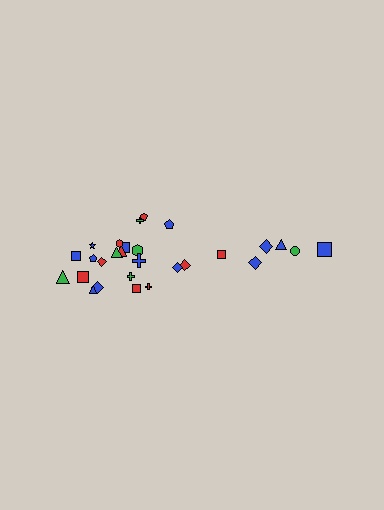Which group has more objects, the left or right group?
The left group.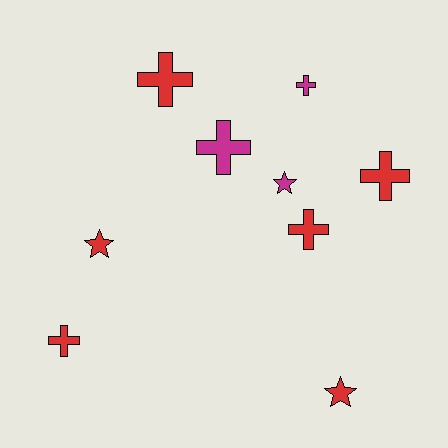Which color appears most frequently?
Red, with 6 objects.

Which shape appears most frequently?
Cross, with 6 objects.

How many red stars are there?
There are 2 red stars.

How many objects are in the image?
There are 9 objects.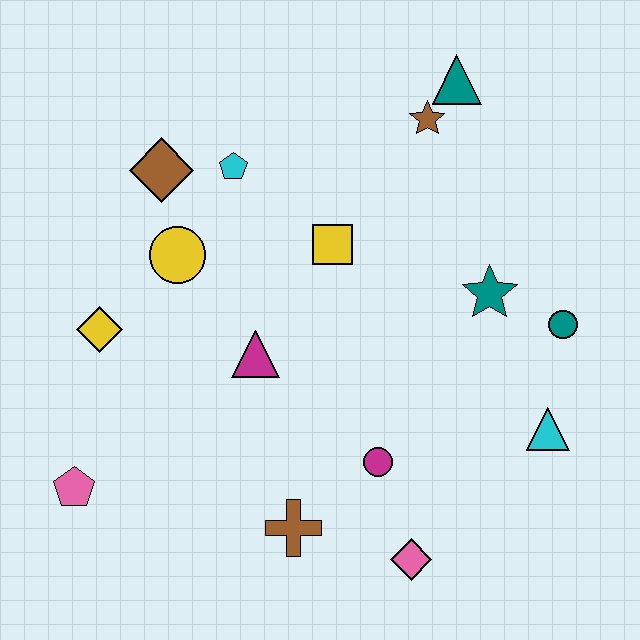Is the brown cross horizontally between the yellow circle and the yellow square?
Yes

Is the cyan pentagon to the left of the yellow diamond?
No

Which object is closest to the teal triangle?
The brown star is closest to the teal triangle.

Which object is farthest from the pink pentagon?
The teal triangle is farthest from the pink pentagon.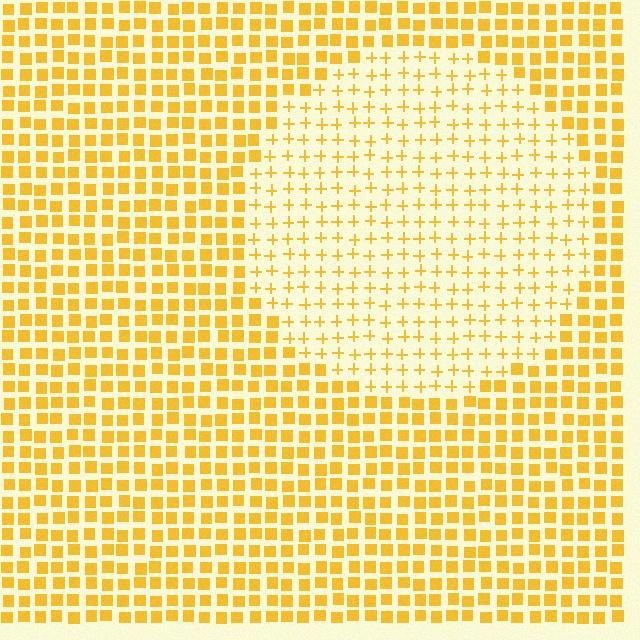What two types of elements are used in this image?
The image uses plus signs inside the circle region and squares outside it.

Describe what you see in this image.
The image is filled with small yellow elements arranged in a uniform grid. A circle-shaped region contains plus signs, while the surrounding area contains squares. The boundary is defined purely by the change in element shape.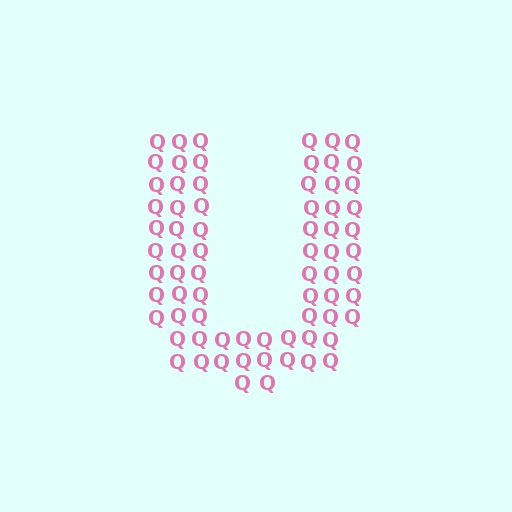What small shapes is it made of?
It is made of small letter Q's.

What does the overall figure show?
The overall figure shows the letter U.